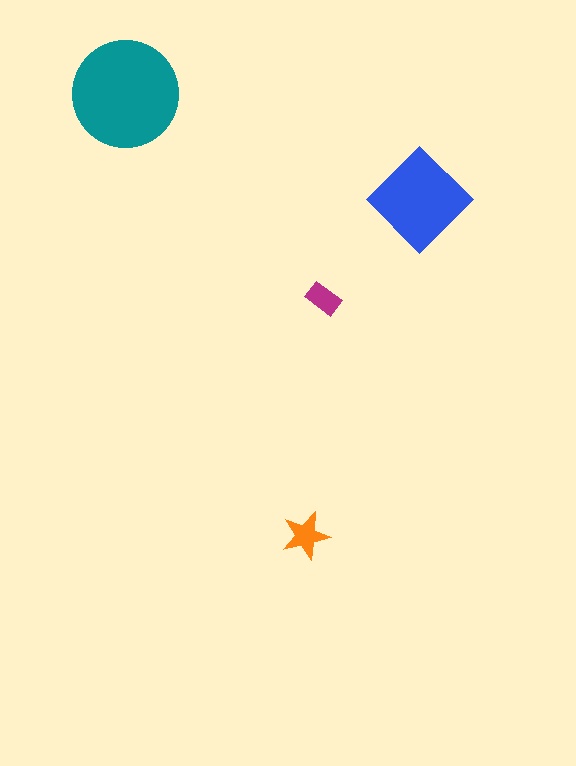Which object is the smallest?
The magenta rectangle.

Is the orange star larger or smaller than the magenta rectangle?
Larger.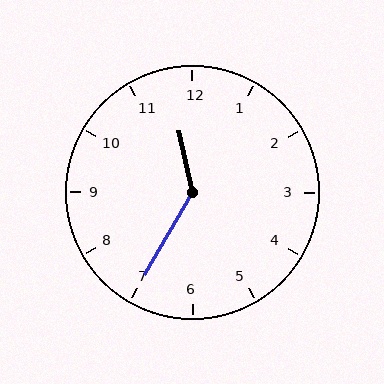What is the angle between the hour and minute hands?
Approximately 138 degrees.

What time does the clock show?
11:35.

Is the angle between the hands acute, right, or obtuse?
It is obtuse.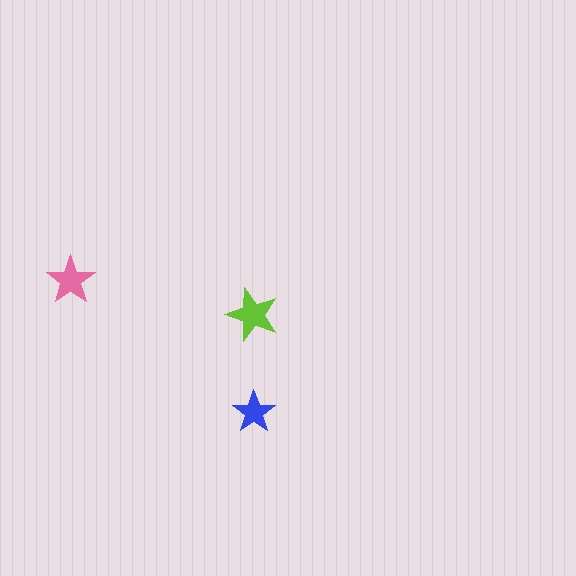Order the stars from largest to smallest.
the lime one, the pink one, the blue one.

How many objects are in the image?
There are 3 objects in the image.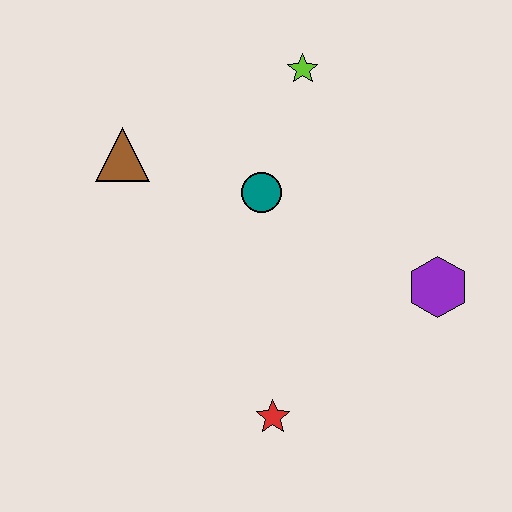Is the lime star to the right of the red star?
Yes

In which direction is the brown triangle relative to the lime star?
The brown triangle is to the left of the lime star.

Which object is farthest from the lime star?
The red star is farthest from the lime star.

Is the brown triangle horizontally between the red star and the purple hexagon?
No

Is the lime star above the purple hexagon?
Yes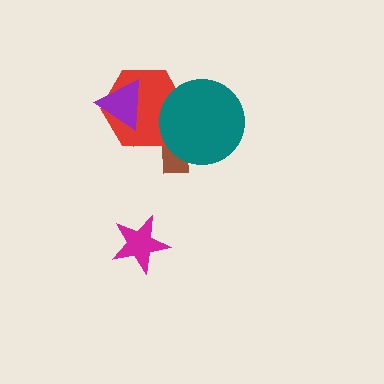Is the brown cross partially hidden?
Yes, it is partially covered by another shape.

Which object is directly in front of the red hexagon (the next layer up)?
The teal circle is directly in front of the red hexagon.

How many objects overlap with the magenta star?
0 objects overlap with the magenta star.